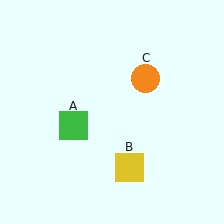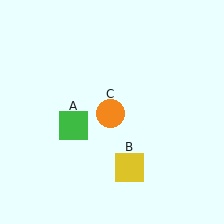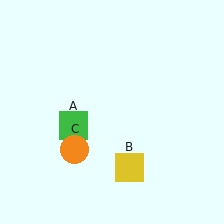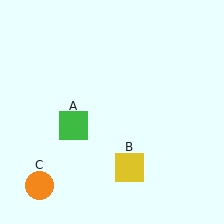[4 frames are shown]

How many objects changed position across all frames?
1 object changed position: orange circle (object C).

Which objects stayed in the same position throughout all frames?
Green square (object A) and yellow square (object B) remained stationary.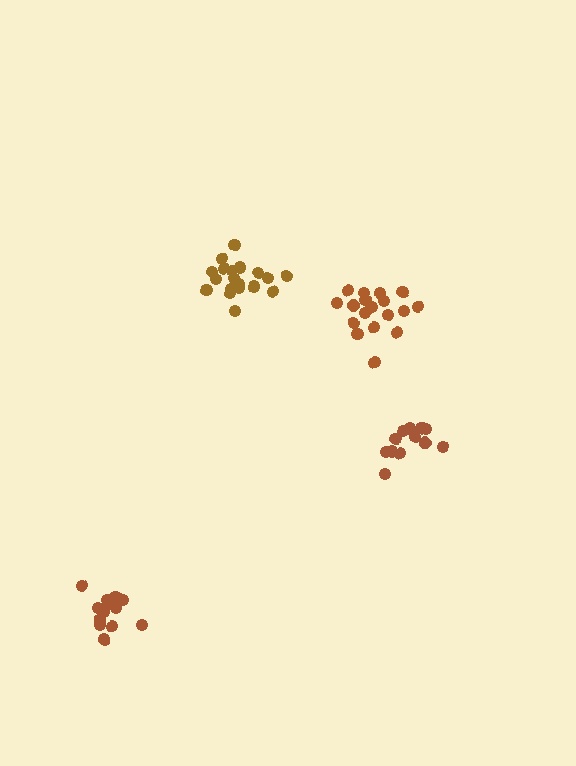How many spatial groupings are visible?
There are 4 spatial groupings.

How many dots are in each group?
Group 1: 13 dots, Group 2: 13 dots, Group 3: 19 dots, Group 4: 19 dots (64 total).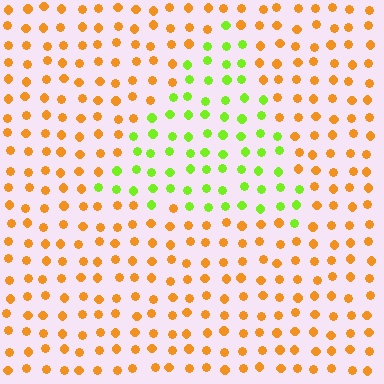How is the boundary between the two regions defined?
The boundary is defined purely by a slight shift in hue (about 63 degrees). Spacing, size, and orientation are identical on both sides.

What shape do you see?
I see a triangle.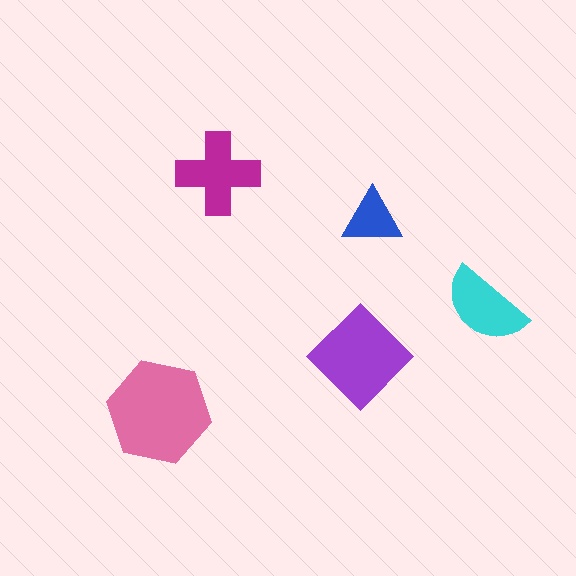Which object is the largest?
The pink hexagon.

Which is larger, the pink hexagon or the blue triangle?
The pink hexagon.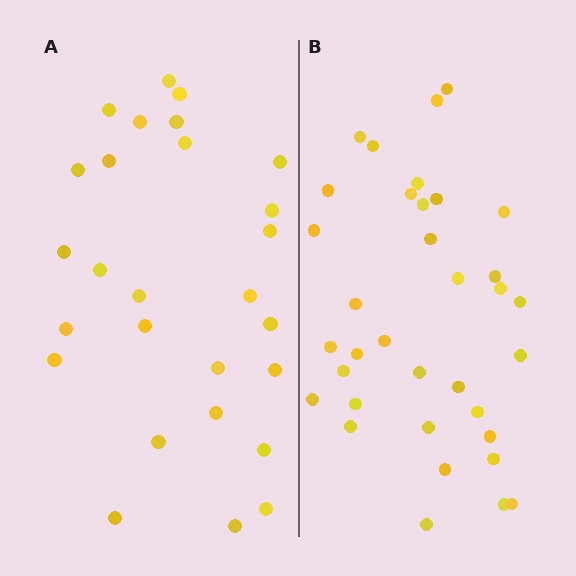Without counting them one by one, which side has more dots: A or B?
Region B (the right region) has more dots.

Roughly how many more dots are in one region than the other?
Region B has roughly 8 or so more dots than region A.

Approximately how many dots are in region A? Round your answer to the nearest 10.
About 30 dots. (The exact count is 27, which rounds to 30.)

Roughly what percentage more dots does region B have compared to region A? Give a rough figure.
About 30% more.